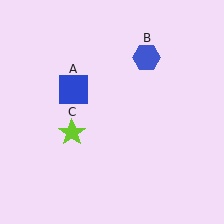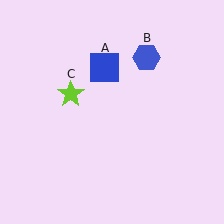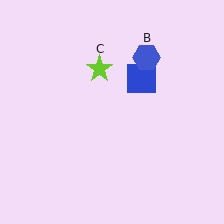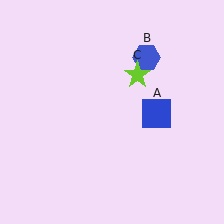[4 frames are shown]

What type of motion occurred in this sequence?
The blue square (object A), lime star (object C) rotated clockwise around the center of the scene.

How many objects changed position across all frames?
2 objects changed position: blue square (object A), lime star (object C).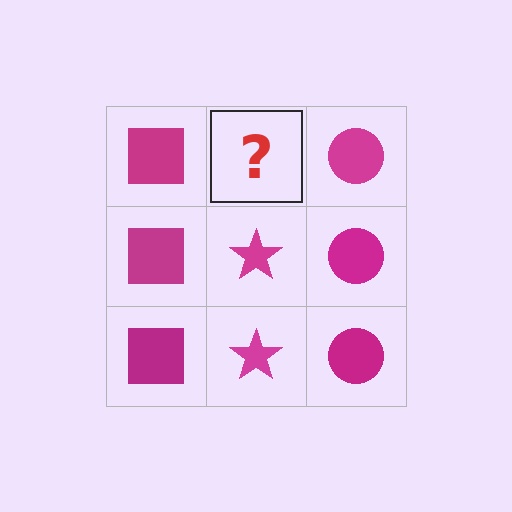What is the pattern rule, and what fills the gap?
The rule is that each column has a consistent shape. The gap should be filled with a magenta star.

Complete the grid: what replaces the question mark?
The question mark should be replaced with a magenta star.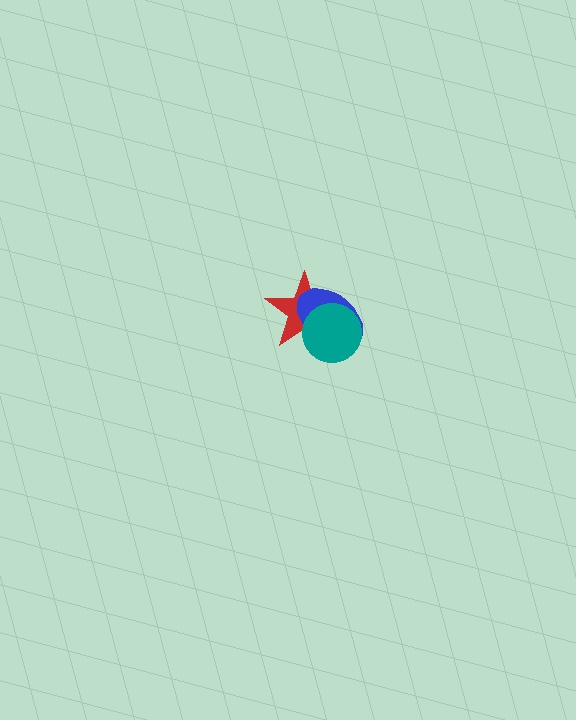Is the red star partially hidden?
Yes, it is partially covered by another shape.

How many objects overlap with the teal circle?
2 objects overlap with the teal circle.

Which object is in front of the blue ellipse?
The teal circle is in front of the blue ellipse.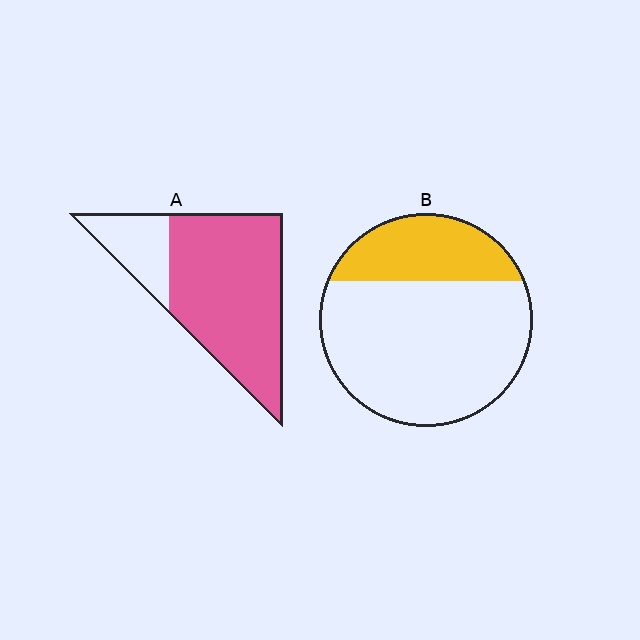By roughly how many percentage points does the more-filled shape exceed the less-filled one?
By roughly 50 percentage points (A over B).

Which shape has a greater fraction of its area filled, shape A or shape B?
Shape A.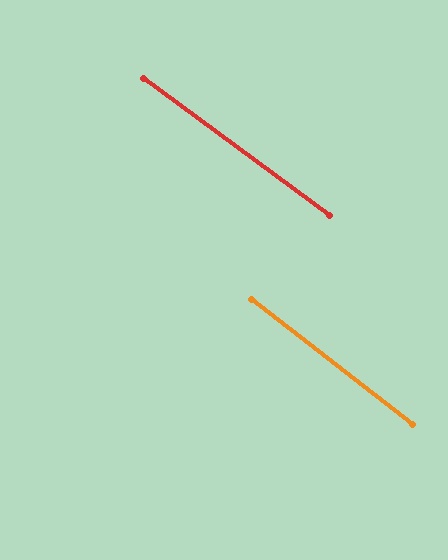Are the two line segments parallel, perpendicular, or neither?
Parallel — their directions differ by only 1.5°.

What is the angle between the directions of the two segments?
Approximately 1 degree.